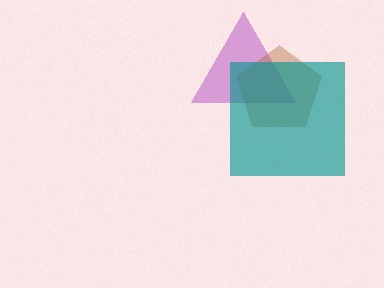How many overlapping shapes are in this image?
There are 3 overlapping shapes in the image.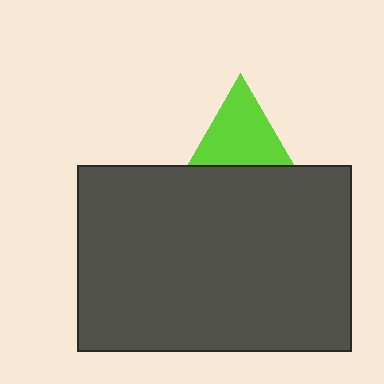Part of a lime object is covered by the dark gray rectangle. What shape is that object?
It is a triangle.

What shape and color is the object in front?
The object in front is a dark gray rectangle.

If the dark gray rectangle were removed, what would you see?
You would see the complete lime triangle.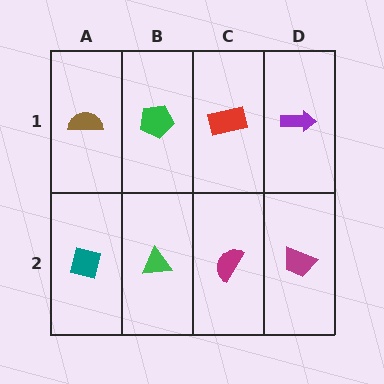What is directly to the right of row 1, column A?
A green pentagon.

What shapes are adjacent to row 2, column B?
A green pentagon (row 1, column B), a teal square (row 2, column A), a magenta semicircle (row 2, column C).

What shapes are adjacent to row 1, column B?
A green triangle (row 2, column B), a brown semicircle (row 1, column A), a red rectangle (row 1, column C).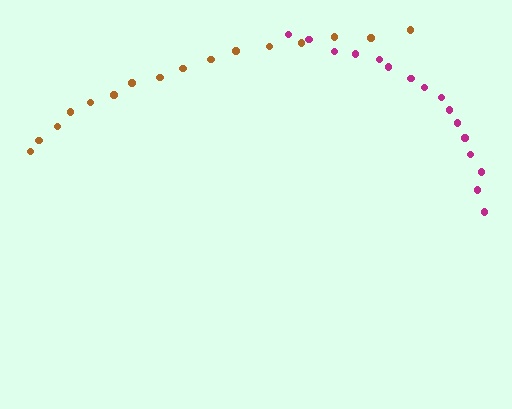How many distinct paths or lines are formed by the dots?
There are 2 distinct paths.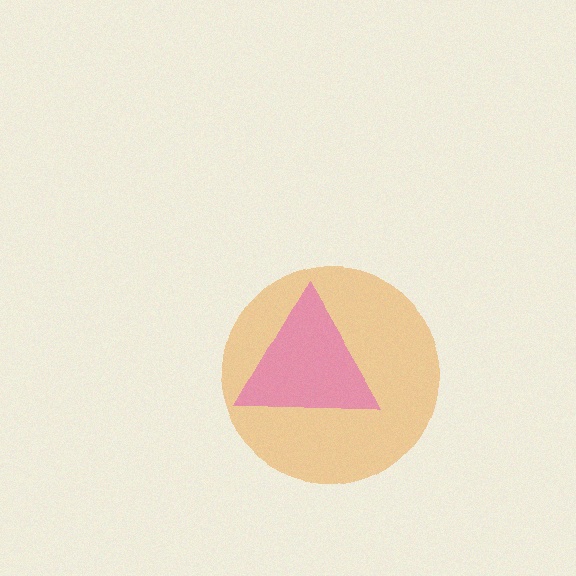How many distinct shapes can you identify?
There are 2 distinct shapes: an orange circle, a pink triangle.